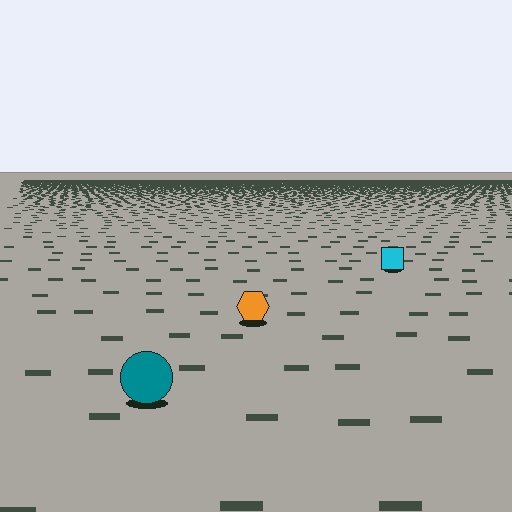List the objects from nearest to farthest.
From nearest to farthest: the teal circle, the orange hexagon, the cyan square.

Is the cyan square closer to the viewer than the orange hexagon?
No. The orange hexagon is closer — you can tell from the texture gradient: the ground texture is coarser near it.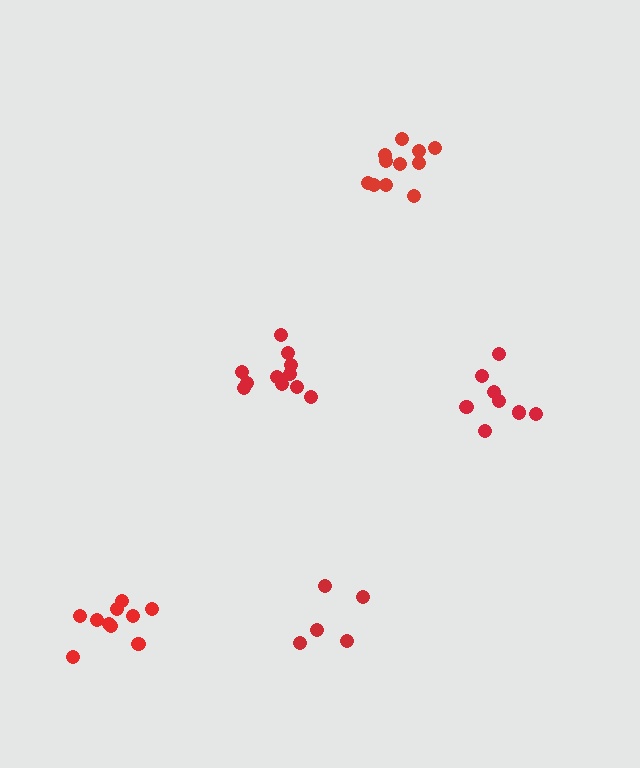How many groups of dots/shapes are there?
There are 5 groups.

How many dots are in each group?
Group 1: 5 dots, Group 2: 11 dots, Group 3: 11 dots, Group 4: 8 dots, Group 5: 10 dots (45 total).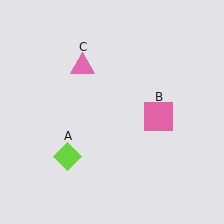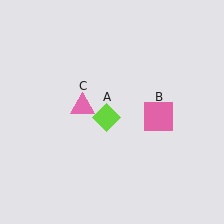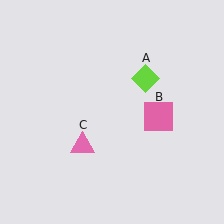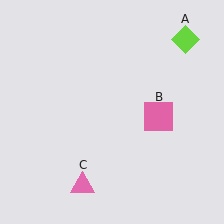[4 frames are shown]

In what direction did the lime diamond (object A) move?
The lime diamond (object A) moved up and to the right.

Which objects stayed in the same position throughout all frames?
Pink square (object B) remained stationary.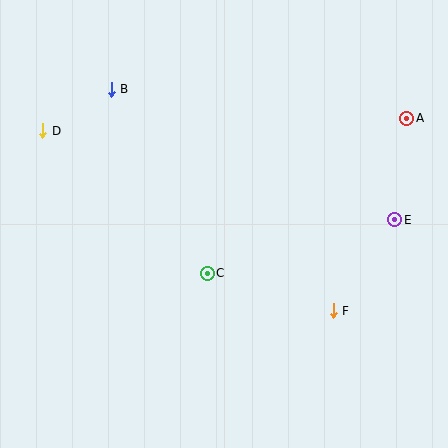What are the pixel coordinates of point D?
Point D is at (43, 131).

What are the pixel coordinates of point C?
Point C is at (207, 273).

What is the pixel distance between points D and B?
The distance between D and B is 80 pixels.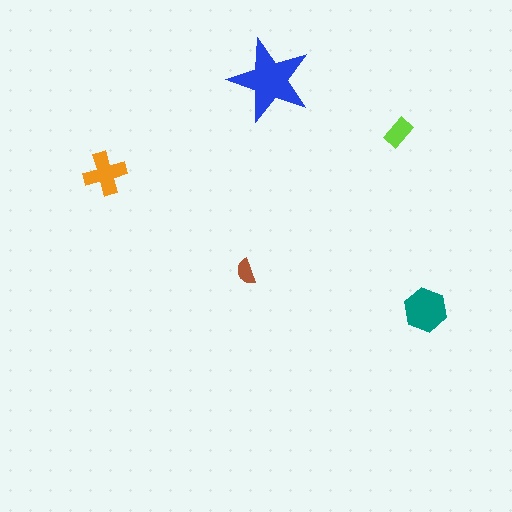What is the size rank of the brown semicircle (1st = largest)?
5th.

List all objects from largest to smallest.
The blue star, the teal hexagon, the orange cross, the lime rectangle, the brown semicircle.